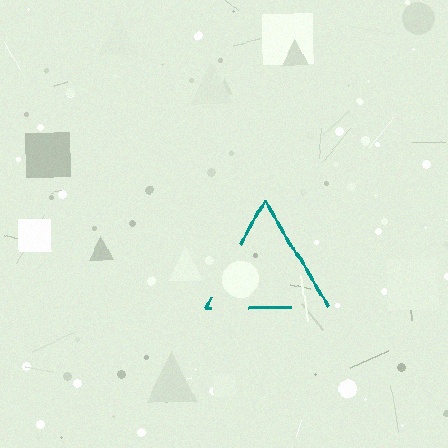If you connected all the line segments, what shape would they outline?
They would outline a triangle.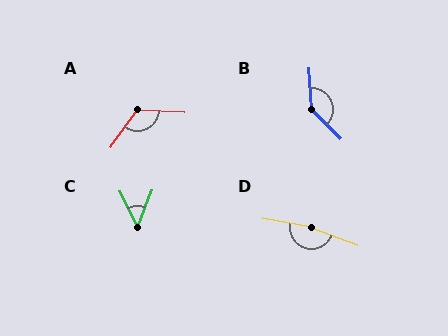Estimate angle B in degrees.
Approximately 139 degrees.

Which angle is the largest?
D, at approximately 169 degrees.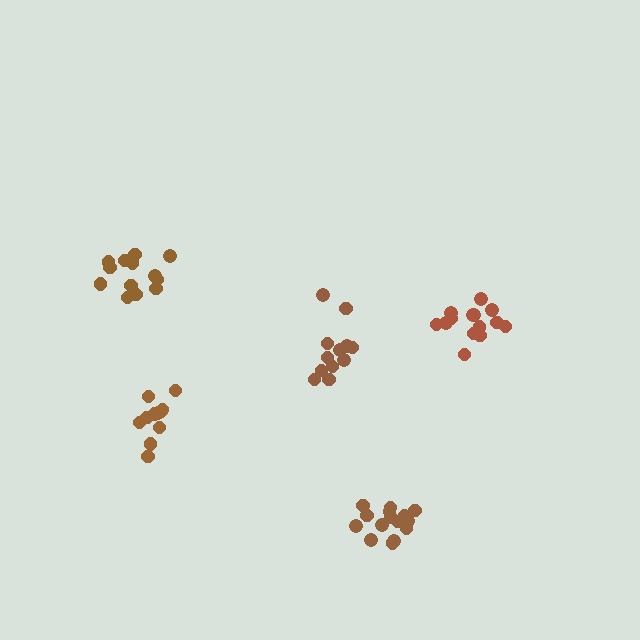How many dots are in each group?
Group 1: 14 dots, Group 2: 15 dots, Group 3: 11 dots, Group 4: 14 dots, Group 5: 12 dots (66 total).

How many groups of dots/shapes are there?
There are 5 groups.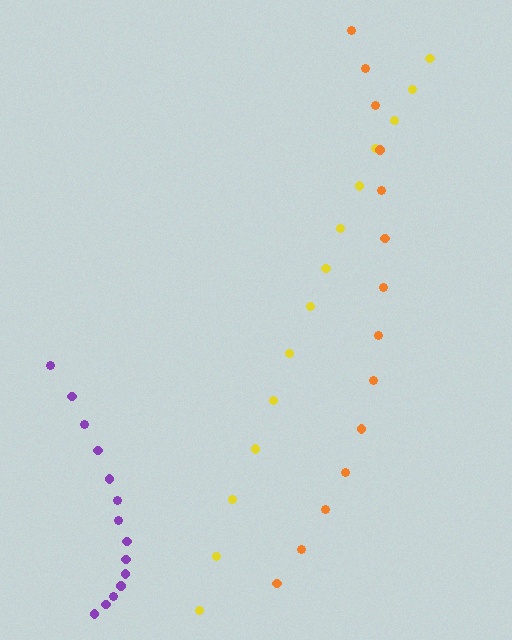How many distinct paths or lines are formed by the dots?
There are 3 distinct paths.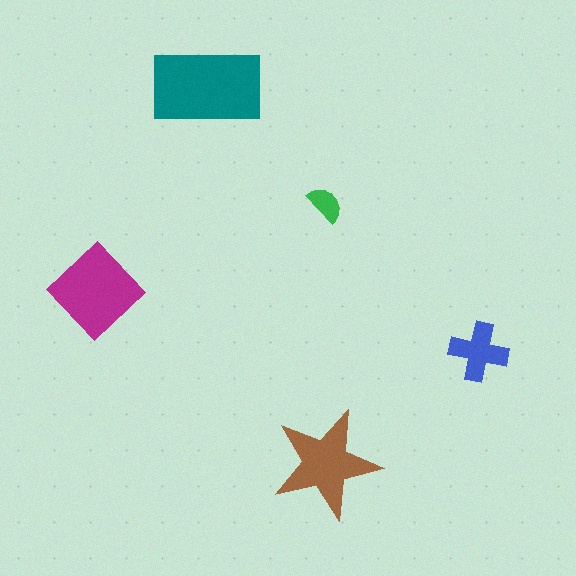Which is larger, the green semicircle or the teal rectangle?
The teal rectangle.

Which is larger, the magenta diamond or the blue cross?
The magenta diamond.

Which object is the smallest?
The green semicircle.